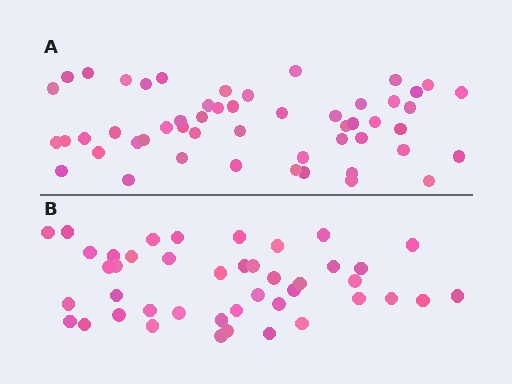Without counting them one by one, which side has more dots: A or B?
Region A (the top region) has more dots.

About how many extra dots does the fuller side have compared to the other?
Region A has roughly 8 or so more dots than region B.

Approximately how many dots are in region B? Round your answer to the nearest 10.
About 40 dots. (The exact count is 43, which rounds to 40.)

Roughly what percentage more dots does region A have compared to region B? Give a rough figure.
About 20% more.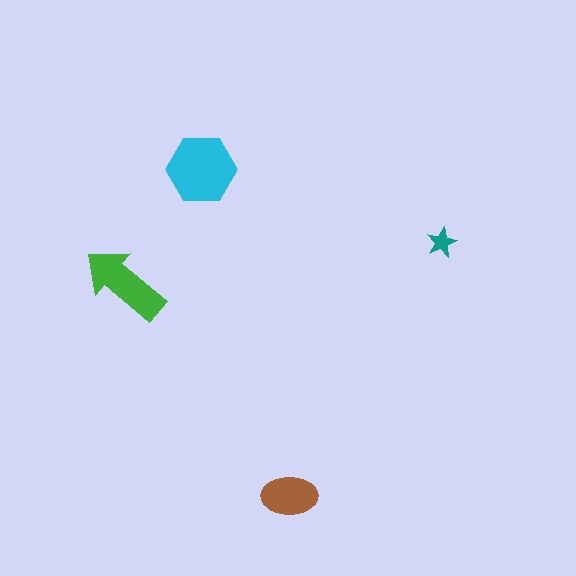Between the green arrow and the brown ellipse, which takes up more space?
The green arrow.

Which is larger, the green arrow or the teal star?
The green arrow.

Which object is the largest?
The cyan hexagon.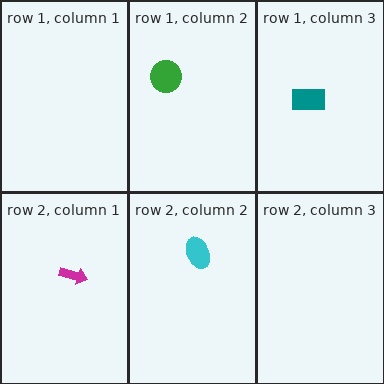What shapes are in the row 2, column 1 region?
The magenta arrow.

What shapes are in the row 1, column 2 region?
The green circle.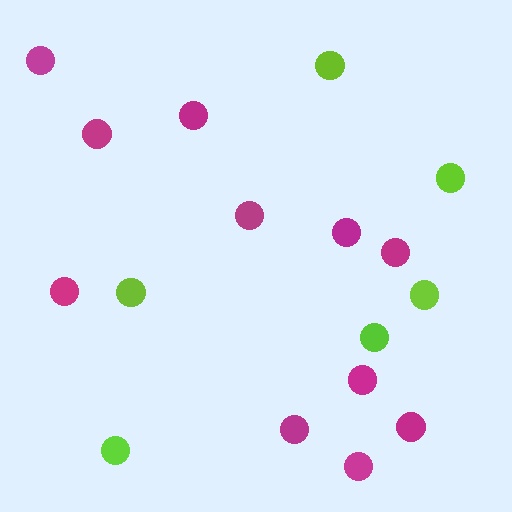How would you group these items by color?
There are 2 groups: one group of lime circles (6) and one group of magenta circles (11).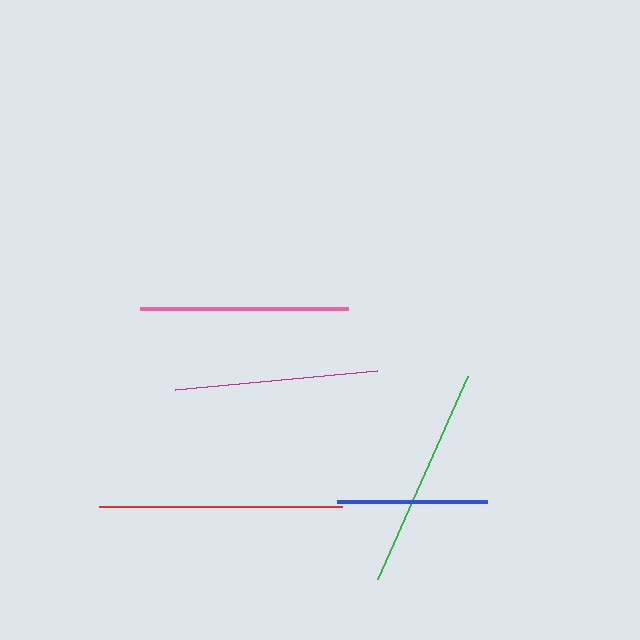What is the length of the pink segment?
The pink segment is approximately 207 pixels long.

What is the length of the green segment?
The green segment is approximately 223 pixels long.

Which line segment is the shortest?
The blue line is the shortest at approximately 149 pixels.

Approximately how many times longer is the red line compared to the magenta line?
The red line is approximately 1.2 times the length of the magenta line.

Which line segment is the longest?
The red line is the longest at approximately 243 pixels.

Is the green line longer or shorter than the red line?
The red line is longer than the green line.